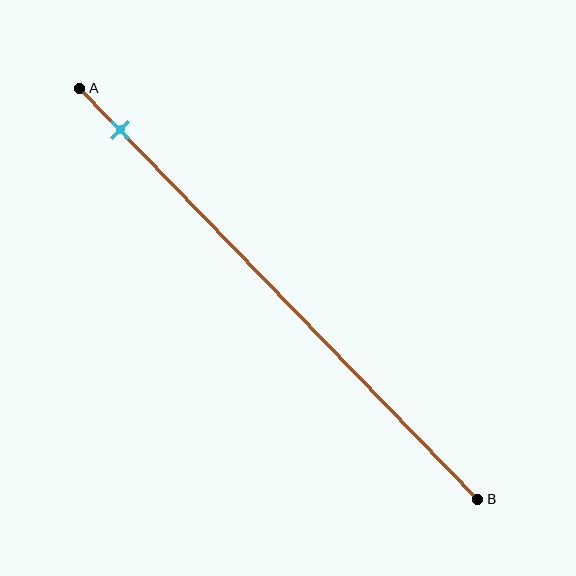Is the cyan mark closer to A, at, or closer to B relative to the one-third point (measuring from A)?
The cyan mark is closer to point A than the one-third point of segment AB.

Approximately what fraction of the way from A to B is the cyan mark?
The cyan mark is approximately 10% of the way from A to B.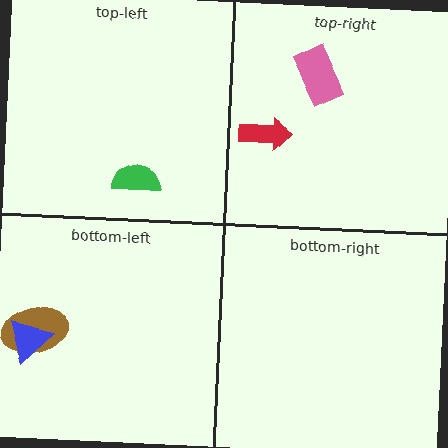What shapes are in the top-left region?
The green semicircle.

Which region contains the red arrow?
The top-right region.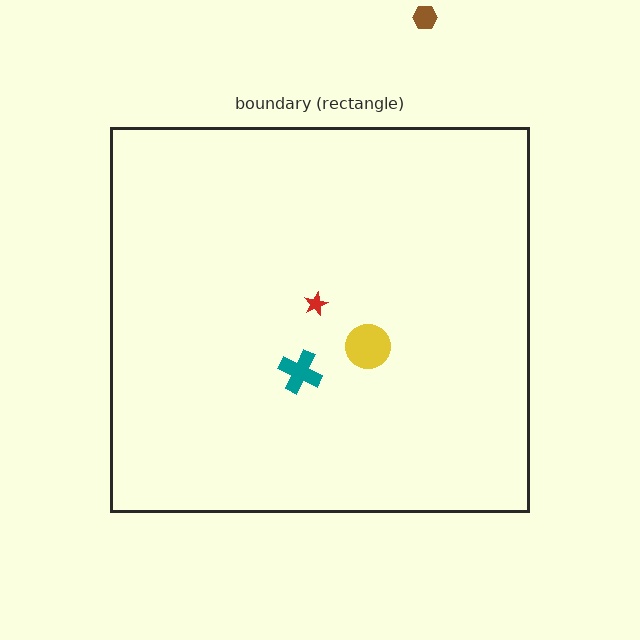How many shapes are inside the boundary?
3 inside, 1 outside.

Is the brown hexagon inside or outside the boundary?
Outside.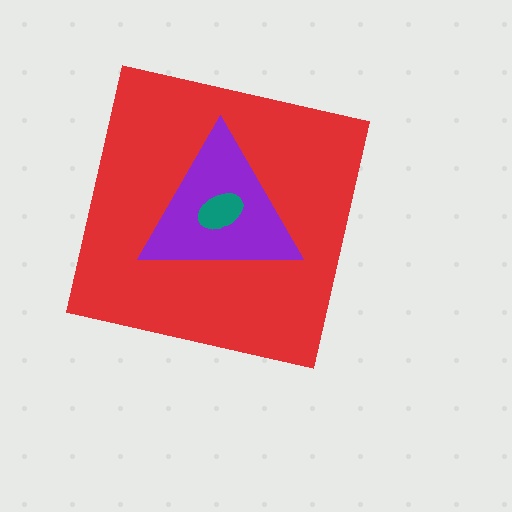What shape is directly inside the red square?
The purple triangle.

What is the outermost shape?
The red square.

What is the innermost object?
The teal ellipse.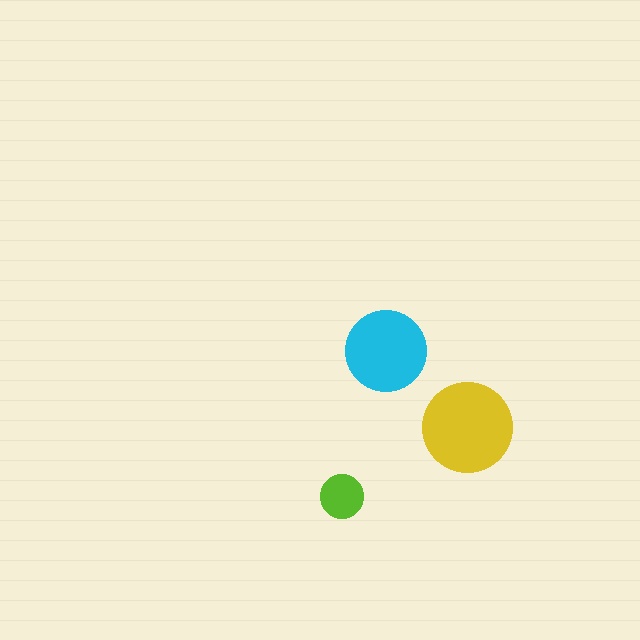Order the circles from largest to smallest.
the yellow one, the cyan one, the lime one.